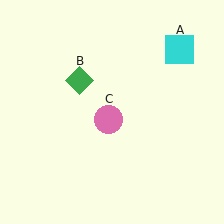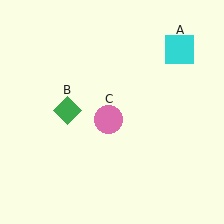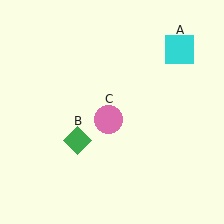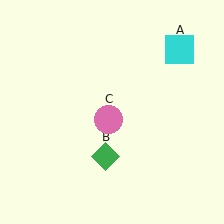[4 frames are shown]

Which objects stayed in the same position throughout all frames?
Cyan square (object A) and pink circle (object C) remained stationary.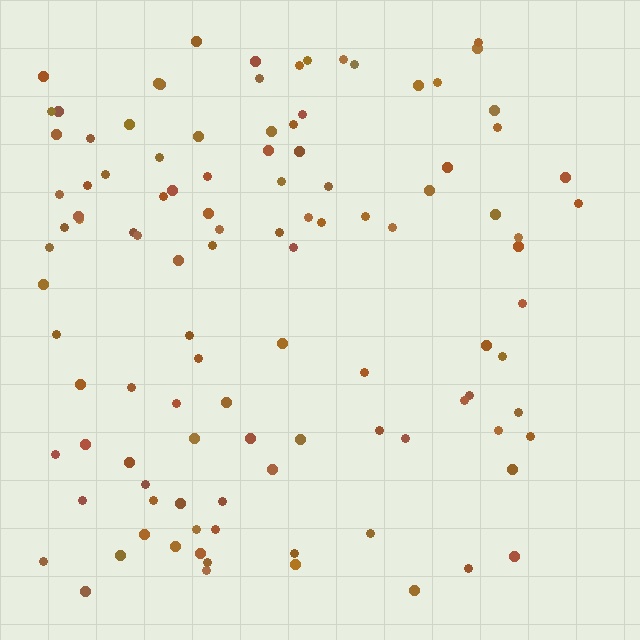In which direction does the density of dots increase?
From right to left, with the left side densest.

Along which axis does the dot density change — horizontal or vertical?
Horizontal.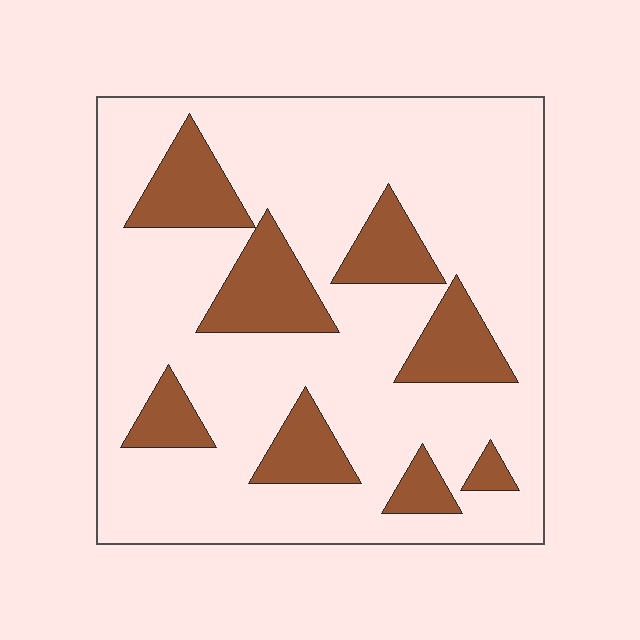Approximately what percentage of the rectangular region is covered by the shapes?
Approximately 20%.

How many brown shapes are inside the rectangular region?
8.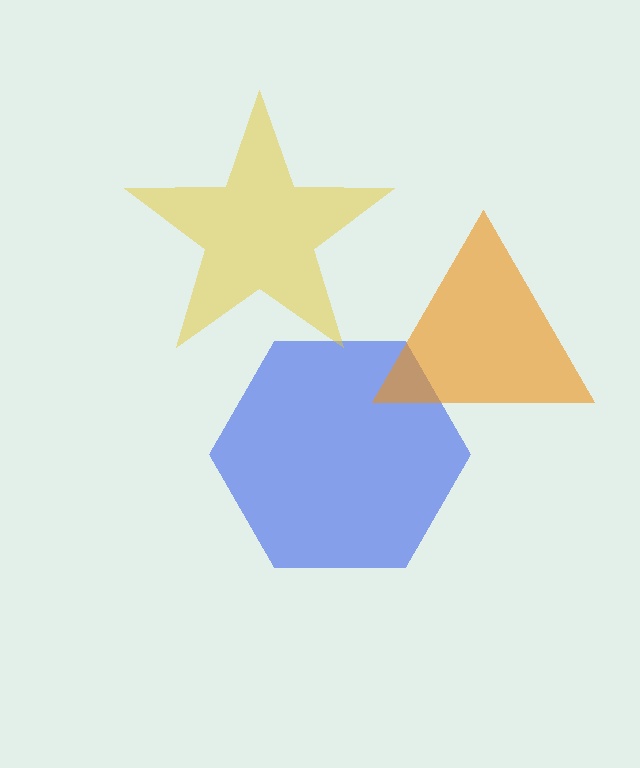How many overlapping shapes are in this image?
There are 3 overlapping shapes in the image.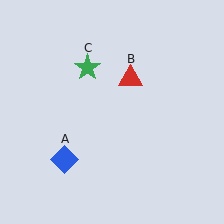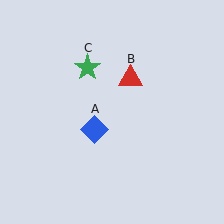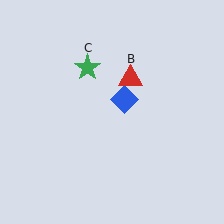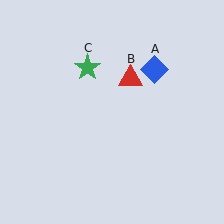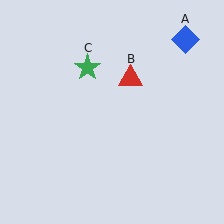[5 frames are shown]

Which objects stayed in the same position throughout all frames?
Red triangle (object B) and green star (object C) remained stationary.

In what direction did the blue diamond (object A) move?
The blue diamond (object A) moved up and to the right.